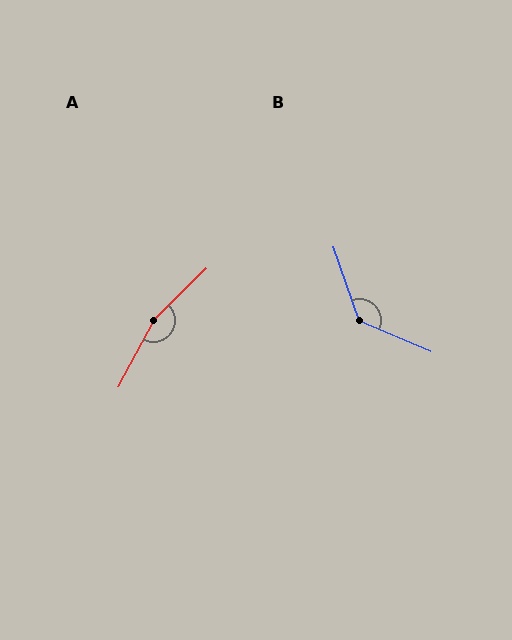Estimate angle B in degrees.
Approximately 132 degrees.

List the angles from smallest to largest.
B (132°), A (162°).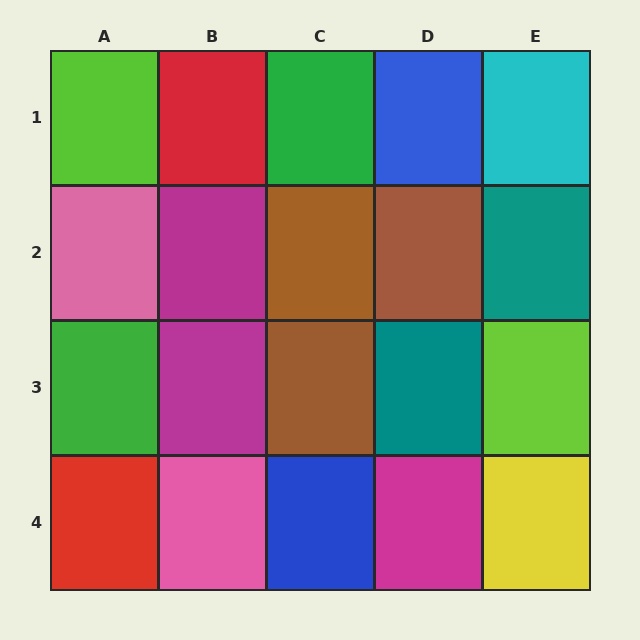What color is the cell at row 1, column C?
Green.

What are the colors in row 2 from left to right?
Pink, magenta, brown, brown, teal.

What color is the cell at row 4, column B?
Pink.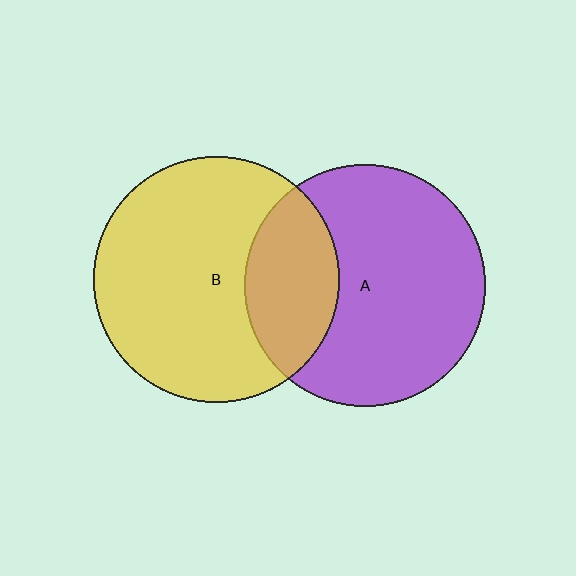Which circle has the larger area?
Circle B (yellow).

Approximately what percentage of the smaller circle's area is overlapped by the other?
Approximately 30%.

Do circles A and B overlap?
Yes.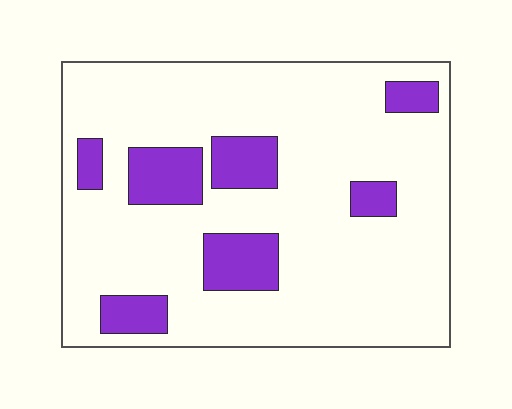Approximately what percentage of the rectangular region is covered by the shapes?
Approximately 20%.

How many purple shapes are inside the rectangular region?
7.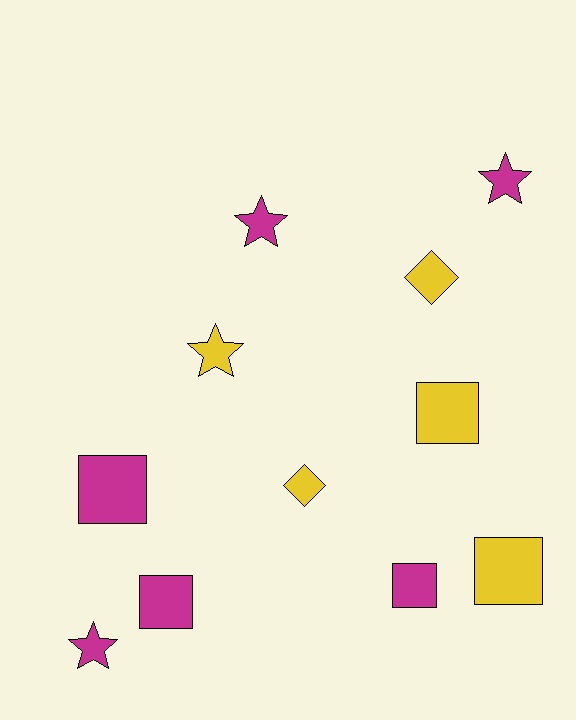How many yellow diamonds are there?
There are 2 yellow diamonds.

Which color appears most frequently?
Magenta, with 6 objects.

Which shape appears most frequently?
Square, with 5 objects.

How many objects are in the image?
There are 11 objects.